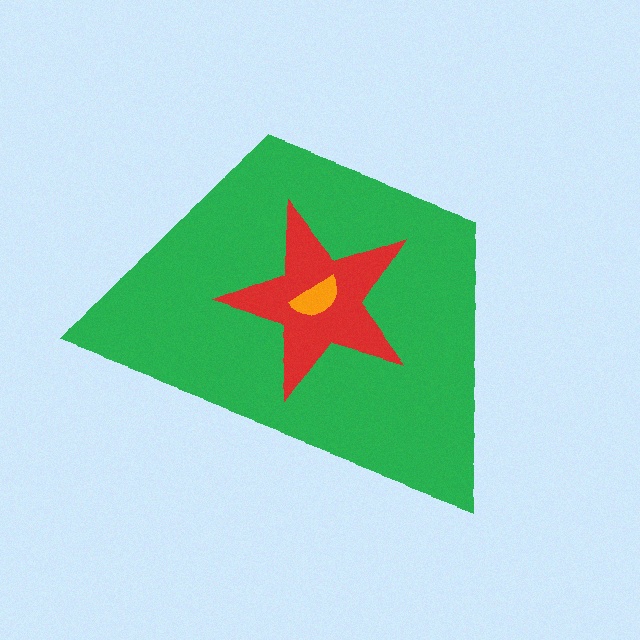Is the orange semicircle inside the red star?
Yes.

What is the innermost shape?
The orange semicircle.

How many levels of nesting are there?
3.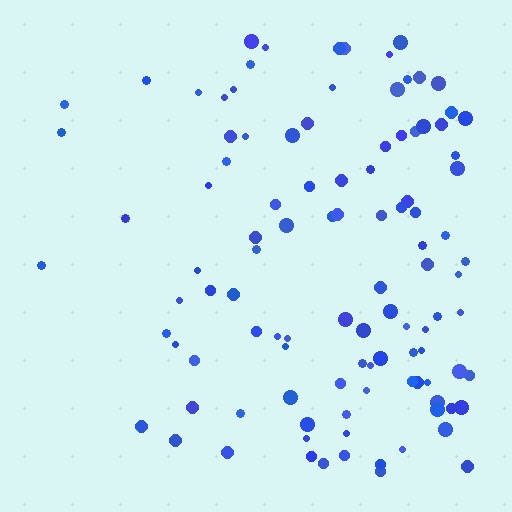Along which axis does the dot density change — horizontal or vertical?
Horizontal.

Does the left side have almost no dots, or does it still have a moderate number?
Still a moderate number, just noticeably fewer than the right.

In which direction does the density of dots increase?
From left to right, with the right side densest.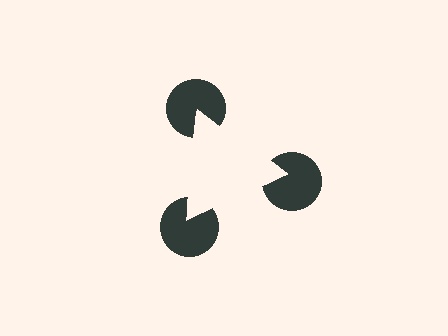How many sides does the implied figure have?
3 sides.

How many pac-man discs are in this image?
There are 3 — one at each vertex of the illusory triangle.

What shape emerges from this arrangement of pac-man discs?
An illusory triangle — its edges are inferred from the aligned wedge cuts in the pac-man discs, not physically drawn.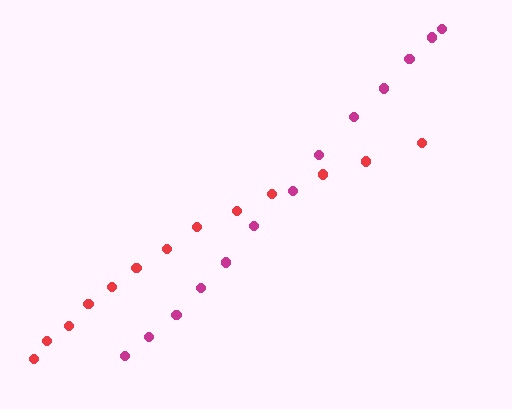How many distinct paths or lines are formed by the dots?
There are 2 distinct paths.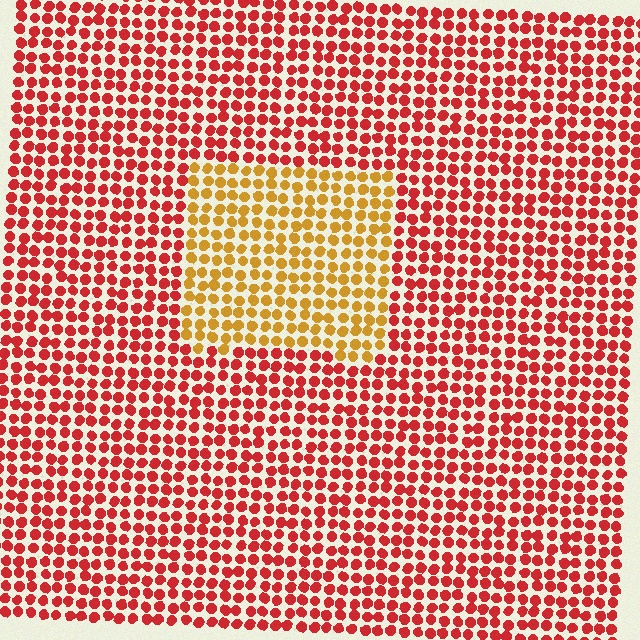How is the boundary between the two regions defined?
The boundary is defined purely by a slight shift in hue (about 43 degrees). Spacing, size, and orientation are identical on both sides.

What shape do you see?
I see a rectangle.